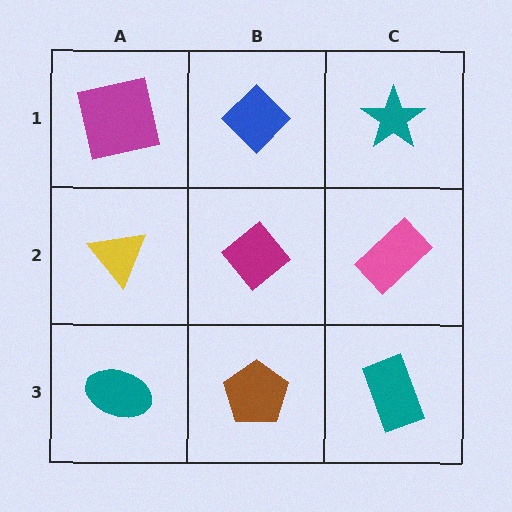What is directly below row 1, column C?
A pink rectangle.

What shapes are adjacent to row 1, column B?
A magenta diamond (row 2, column B), a magenta square (row 1, column A), a teal star (row 1, column C).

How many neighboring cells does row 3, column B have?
3.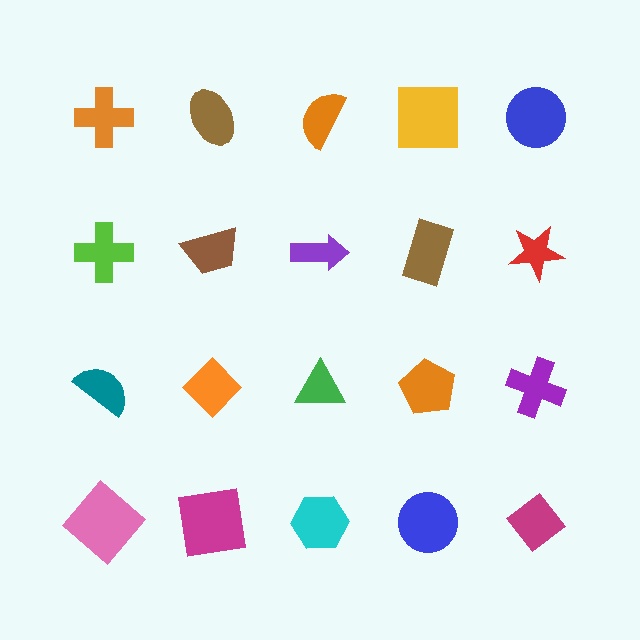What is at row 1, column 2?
A brown ellipse.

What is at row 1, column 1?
An orange cross.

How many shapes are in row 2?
5 shapes.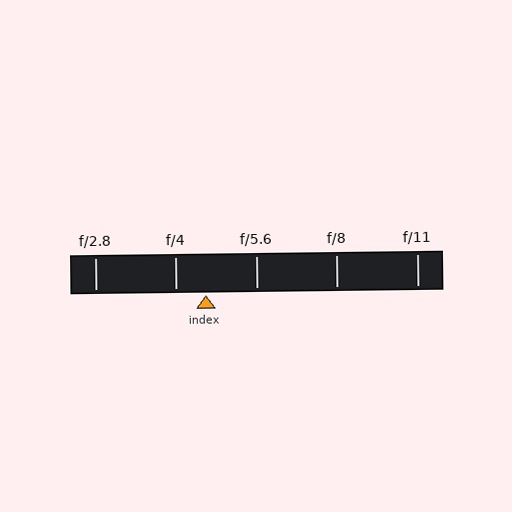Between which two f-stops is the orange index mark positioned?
The index mark is between f/4 and f/5.6.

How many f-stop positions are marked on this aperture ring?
There are 5 f-stop positions marked.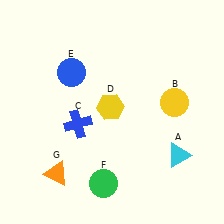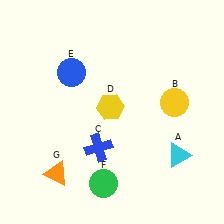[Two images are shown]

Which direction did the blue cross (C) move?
The blue cross (C) moved down.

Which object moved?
The blue cross (C) moved down.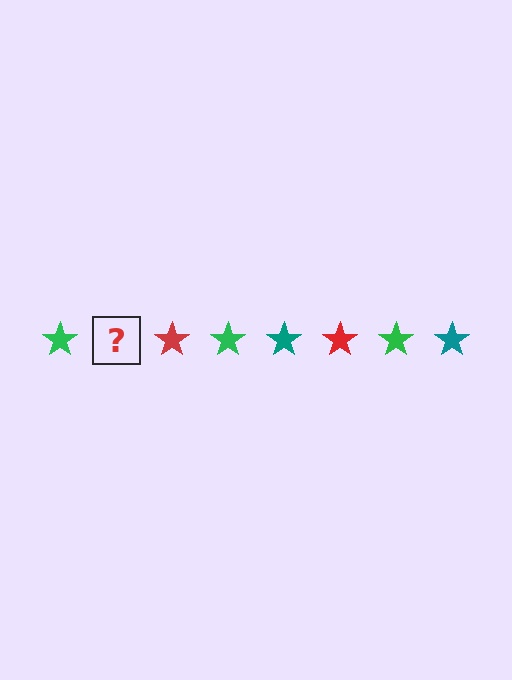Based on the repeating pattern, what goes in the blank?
The blank should be a teal star.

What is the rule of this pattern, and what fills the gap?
The rule is that the pattern cycles through green, teal, red stars. The gap should be filled with a teal star.